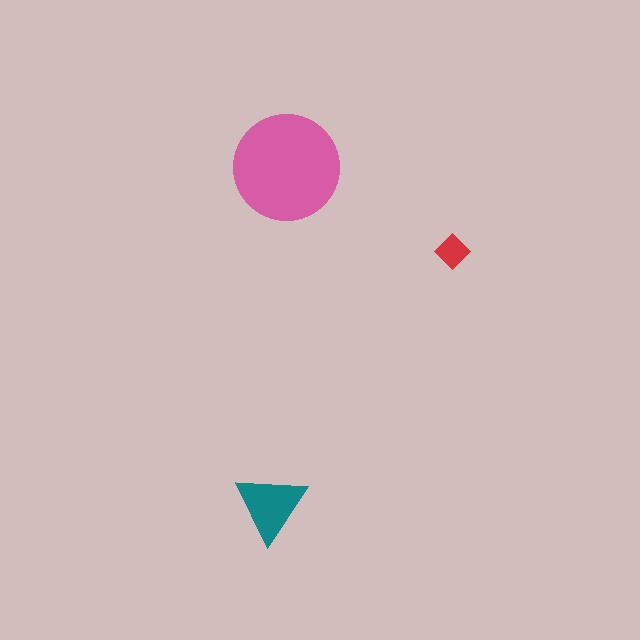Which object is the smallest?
The red diamond.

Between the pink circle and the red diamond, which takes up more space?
The pink circle.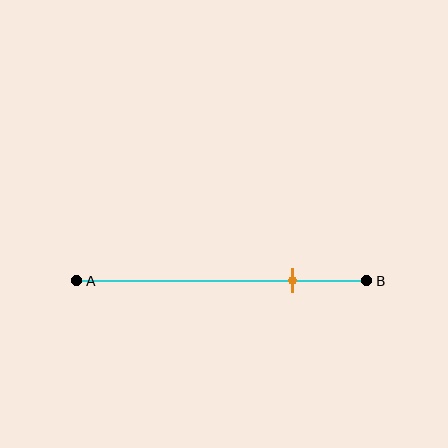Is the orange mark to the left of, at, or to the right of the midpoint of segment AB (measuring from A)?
The orange mark is to the right of the midpoint of segment AB.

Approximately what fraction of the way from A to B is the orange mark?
The orange mark is approximately 75% of the way from A to B.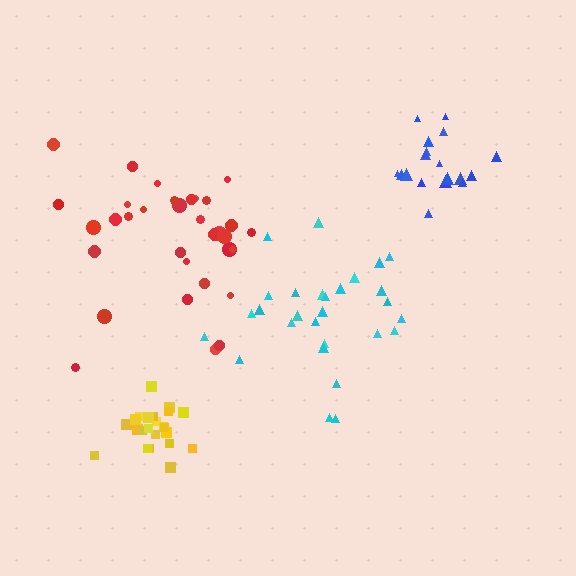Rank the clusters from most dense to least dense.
yellow, blue, red, cyan.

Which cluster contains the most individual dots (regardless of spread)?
Red (33).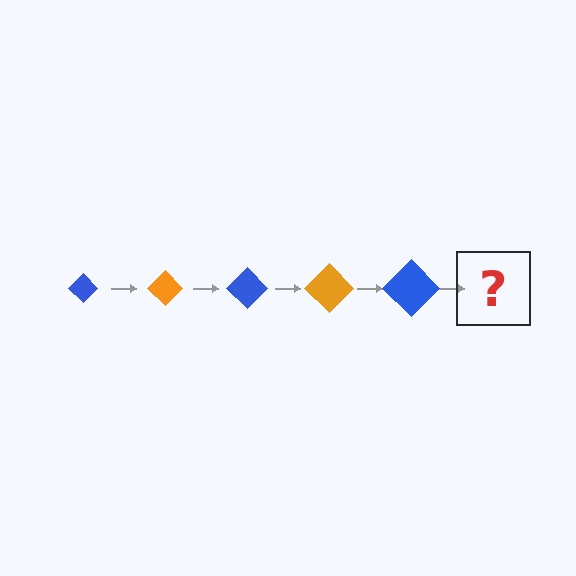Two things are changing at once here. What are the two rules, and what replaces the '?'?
The two rules are that the diamond grows larger each step and the color cycles through blue and orange. The '?' should be an orange diamond, larger than the previous one.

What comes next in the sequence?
The next element should be an orange diamond, larger than the previous one.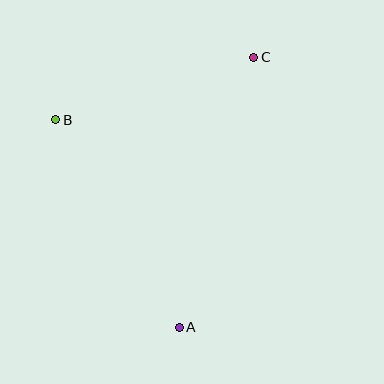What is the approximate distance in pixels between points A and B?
The distance between A and B is approximately 241 pixels.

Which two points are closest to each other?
Points B and C are closest to each other.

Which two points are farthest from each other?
Points A and C are farthest from each other.